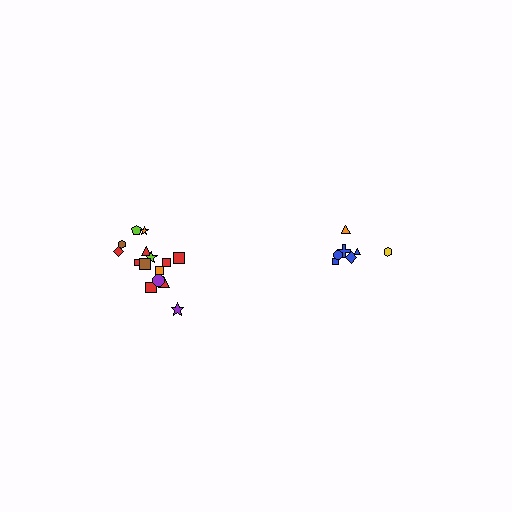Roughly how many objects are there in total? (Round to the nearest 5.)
Roughly 20 objects in total.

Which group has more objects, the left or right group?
The left group.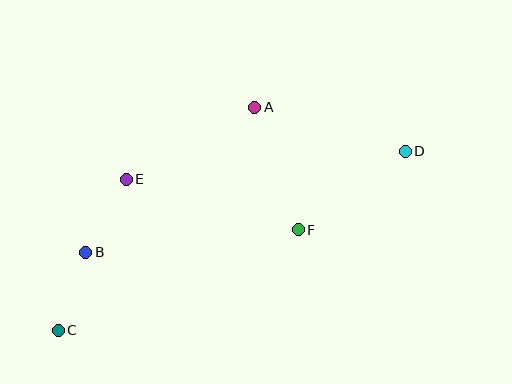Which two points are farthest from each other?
Points C and D are farthest from each other.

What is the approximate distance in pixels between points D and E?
The distance between D and E is approximately 280 pixels.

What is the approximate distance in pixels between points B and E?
The distance between B and E is approximately 83 pixels.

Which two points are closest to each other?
Points B and C are closest to each other.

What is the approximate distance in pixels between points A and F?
The distance between A and F is approximately 130 pixels.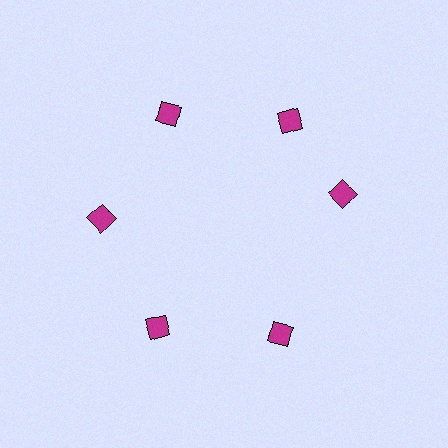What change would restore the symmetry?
The symmetry would be restored by rotating it back into even spacing with its neighbors so that all 6 diamonds sit at equal angles and equal distance from the center.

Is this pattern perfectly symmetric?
No. The 6 magenta diamonds are arranged in a ring, but one element near the 3 o'clock position is rotated out of alignment along the ring, breaking the 6-fold rotational symmetry.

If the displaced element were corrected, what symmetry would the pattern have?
It would have 6-fold rotational symmetry — the pattern would map onto itself every 60 degrees.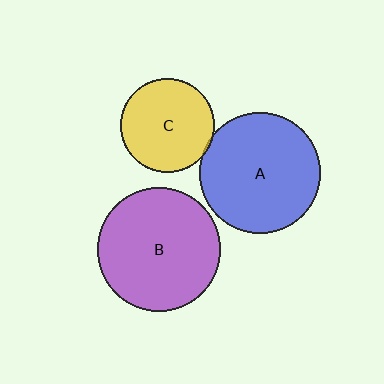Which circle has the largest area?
Circle B (purple).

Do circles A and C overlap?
Yes.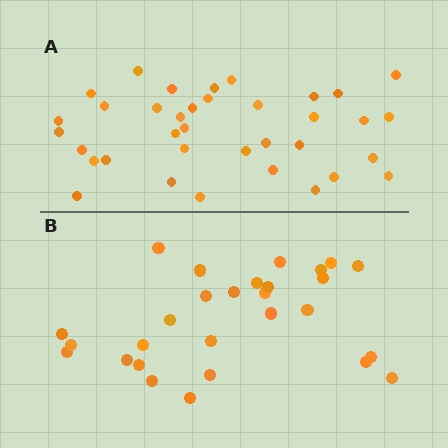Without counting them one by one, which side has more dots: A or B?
Region A (the top region) has more dots.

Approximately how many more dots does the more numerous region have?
Region A has roughly 8 or so more dots than region B.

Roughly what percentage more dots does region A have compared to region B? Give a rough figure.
About 30% more.